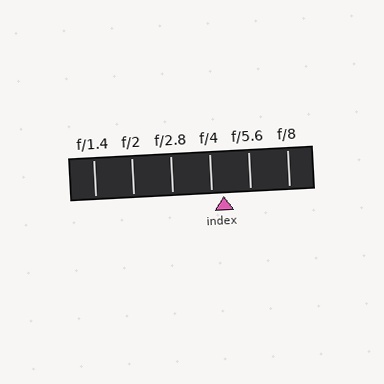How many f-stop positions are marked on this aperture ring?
There are 6 f-stop positions marked.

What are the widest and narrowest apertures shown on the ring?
The widest aperture shown is f/1.4 and the narrowest is f/8.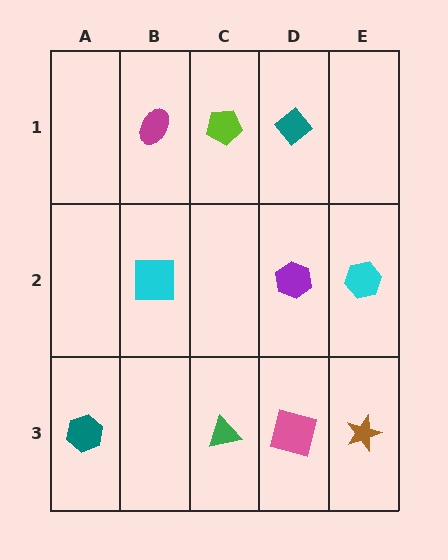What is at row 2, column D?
A purple hexagon.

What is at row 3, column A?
A teal hexagon.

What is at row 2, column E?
A cyan hexagon.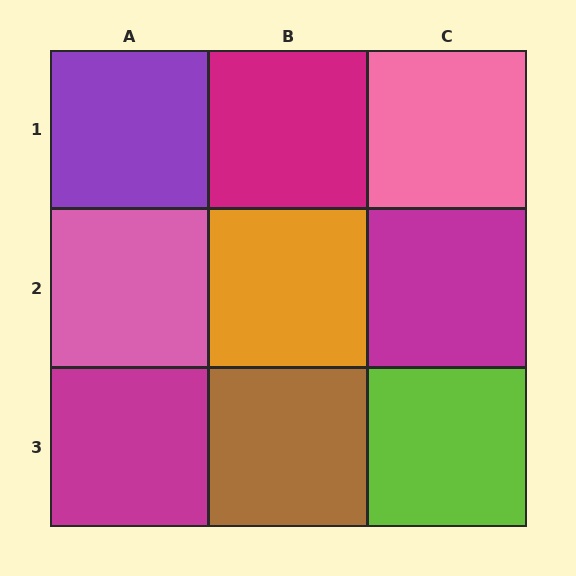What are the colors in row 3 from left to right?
Magenta, brown, lime.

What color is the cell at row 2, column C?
Magenta.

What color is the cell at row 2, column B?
Orange.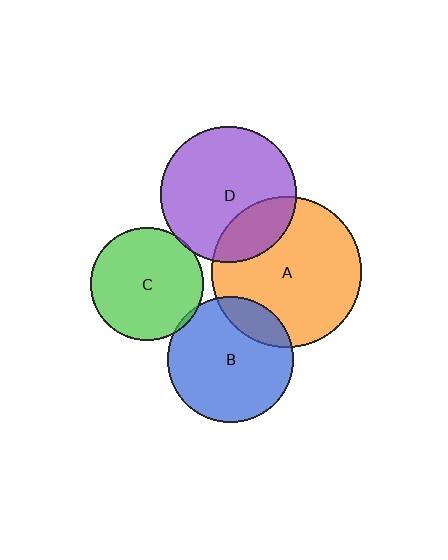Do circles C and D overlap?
Yes.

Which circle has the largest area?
Circle A (orange).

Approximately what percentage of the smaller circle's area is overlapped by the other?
Approximately 5%.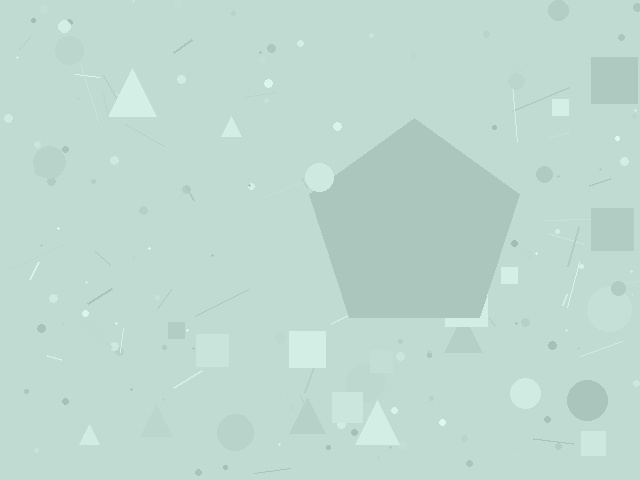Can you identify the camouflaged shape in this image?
The camouflaged shape is a pentagon.